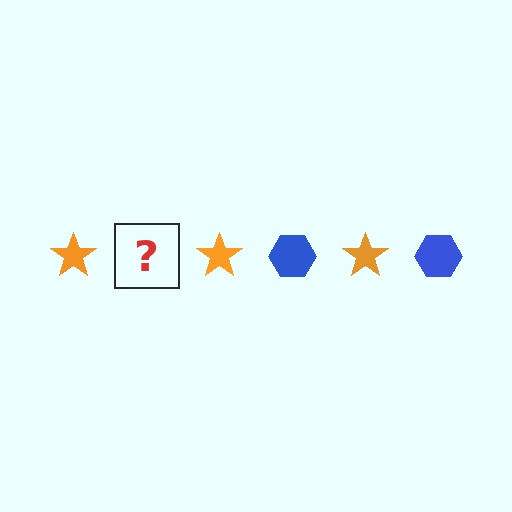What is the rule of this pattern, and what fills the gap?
The rule is that the pattern alternates between orange star and blue hexagon. The gap should be filled with a blue hexagon.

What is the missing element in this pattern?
The missing element is a blue hexagon.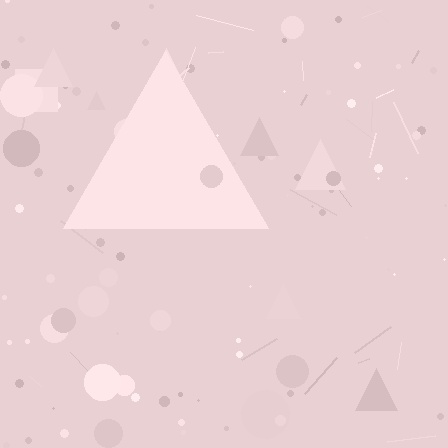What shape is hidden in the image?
A triangle is hidden in the image.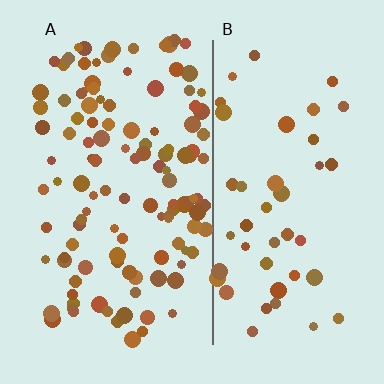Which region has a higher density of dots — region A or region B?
A (the left).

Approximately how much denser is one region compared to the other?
Approximately 2.6× — region A over region B.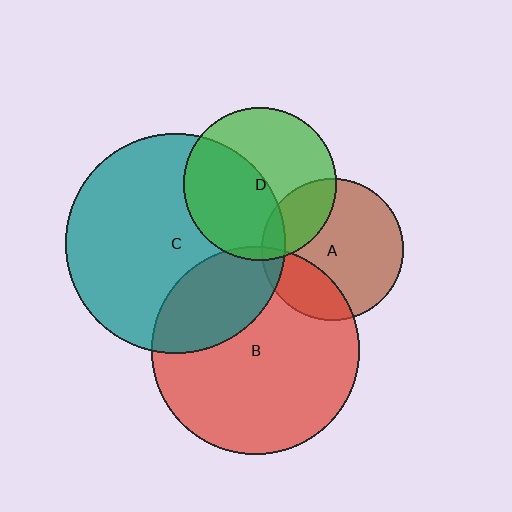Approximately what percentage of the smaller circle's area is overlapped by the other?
Approximately 10%.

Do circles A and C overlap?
Yes.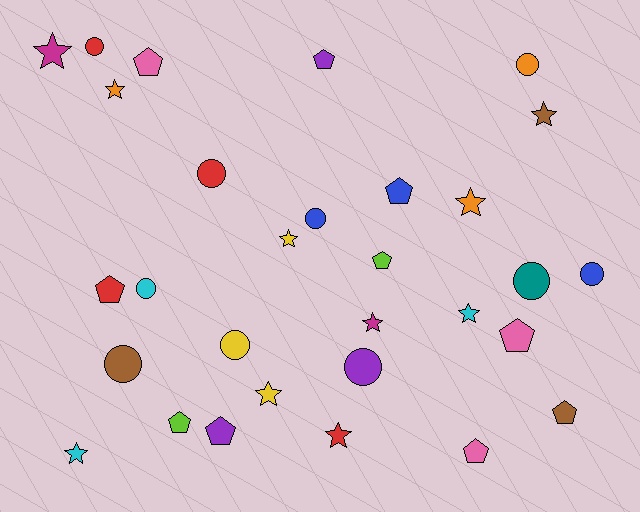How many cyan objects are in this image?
There are 3 cyan objects.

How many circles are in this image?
There are 10 circles.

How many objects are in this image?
There are 30 objects.